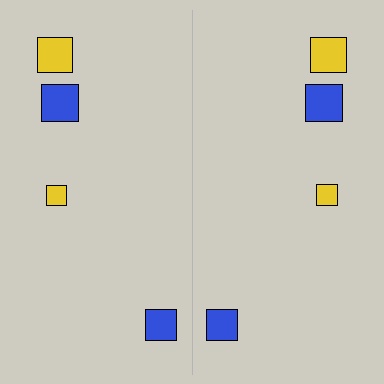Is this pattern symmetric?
Yes, this pattern has bilateral (reflection) symmetry.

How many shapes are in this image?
There are 8 shapes in this image.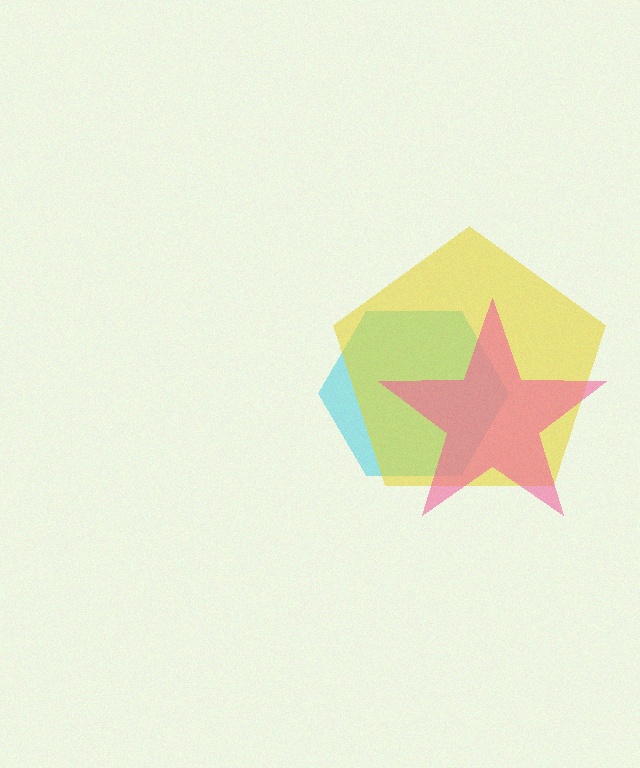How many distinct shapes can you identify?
There are 3 distinct shapes: a cyan hexagon, a yellow pentagon, a pink star.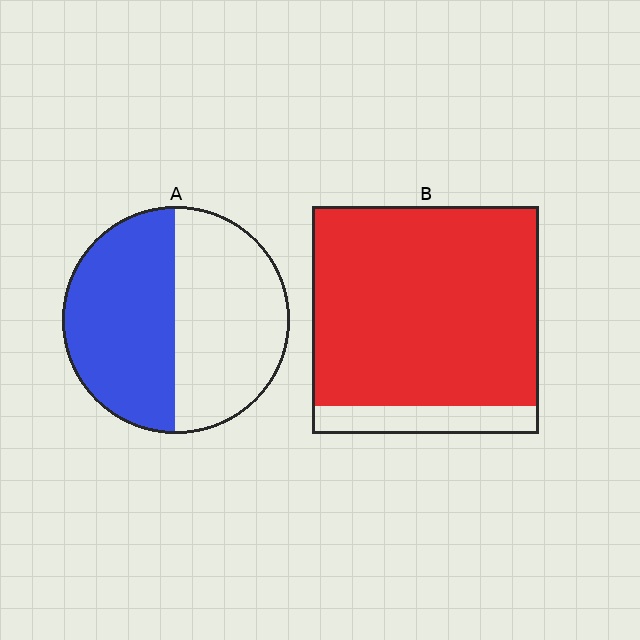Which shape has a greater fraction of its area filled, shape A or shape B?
Shape B.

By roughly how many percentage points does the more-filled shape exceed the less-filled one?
By roughly 40 percentage points (B over A).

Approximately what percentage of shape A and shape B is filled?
A is approximately 50% and B is approximately 90%.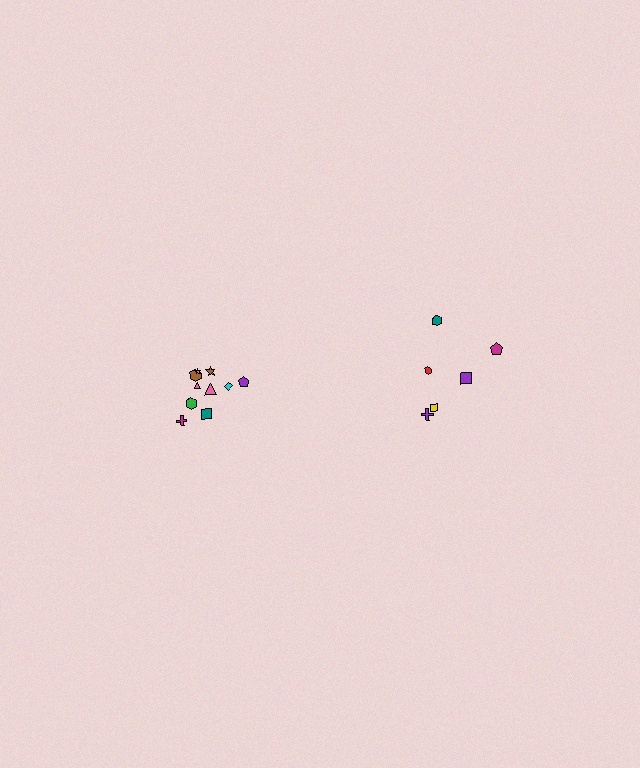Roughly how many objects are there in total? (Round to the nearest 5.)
Roughly 15 objects in total.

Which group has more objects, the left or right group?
The left group.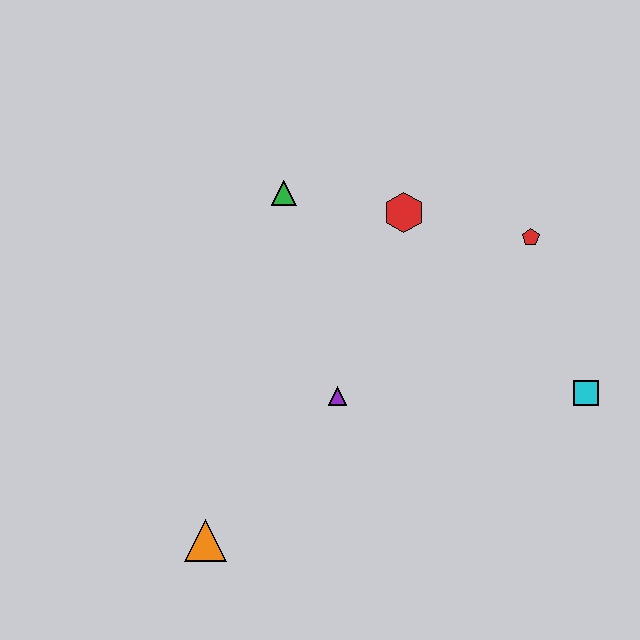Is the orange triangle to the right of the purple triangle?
No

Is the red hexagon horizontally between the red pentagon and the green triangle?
Yes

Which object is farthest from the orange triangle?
The red pentagon is farthest from the orange triangle.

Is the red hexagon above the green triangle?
No